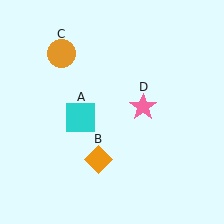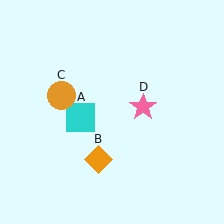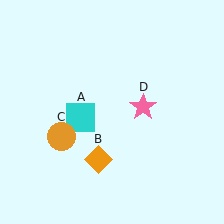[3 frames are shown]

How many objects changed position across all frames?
1 object changed position: orange circle (object C).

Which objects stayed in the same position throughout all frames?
Cyan square (object A) and orange diamond (object B) and pink star (object D) remained stationary.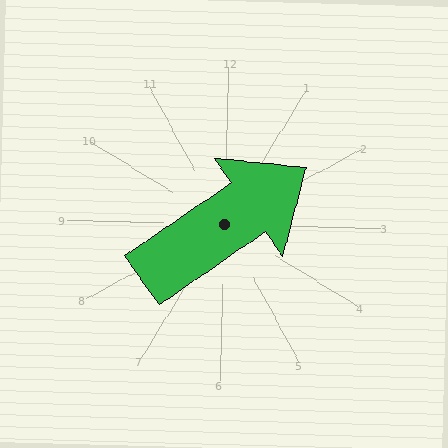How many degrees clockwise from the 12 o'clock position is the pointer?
Approximately 54 degrees.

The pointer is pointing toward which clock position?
Roughly 2 o'clock.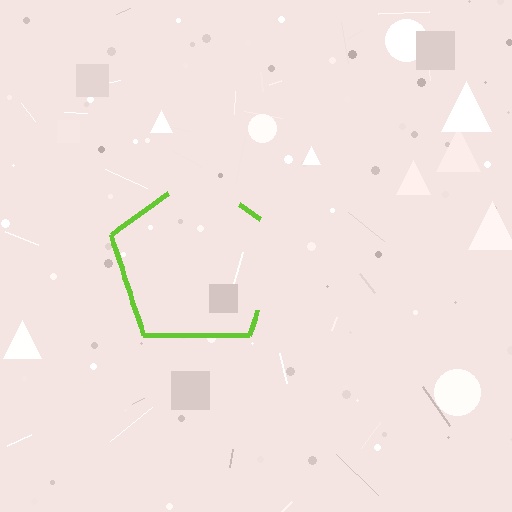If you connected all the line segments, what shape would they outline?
They would outline a pentagon.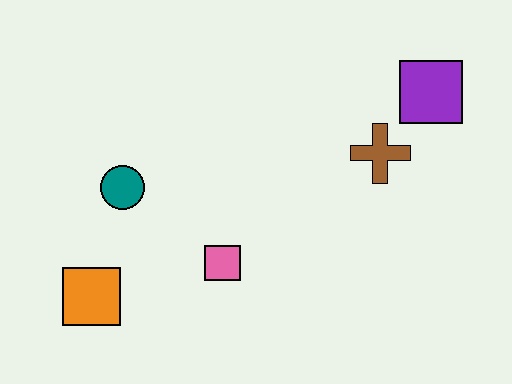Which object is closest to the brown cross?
The purple square is closest to the brown cross.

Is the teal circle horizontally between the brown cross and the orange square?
Yes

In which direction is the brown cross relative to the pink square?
The brown cross is to the right of the pink square.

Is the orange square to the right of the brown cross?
No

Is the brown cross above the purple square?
No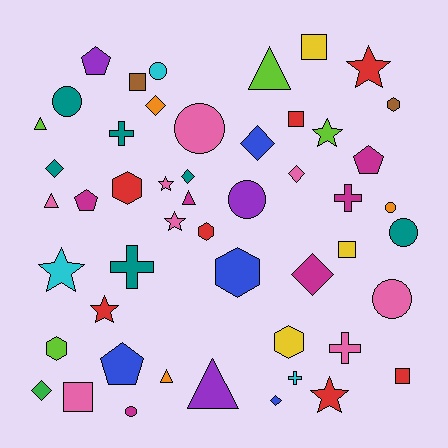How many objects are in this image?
There are 50 objects.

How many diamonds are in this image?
There are 8 diamonds.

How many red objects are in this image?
There are 7 red objects.